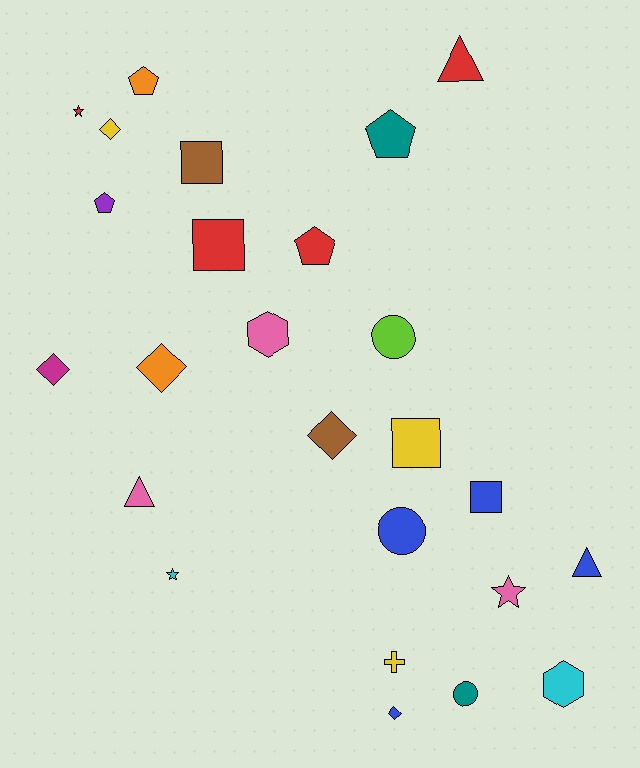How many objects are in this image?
There are 25 objects.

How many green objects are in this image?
There are no green objects.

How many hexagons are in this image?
There are 2 hexagons.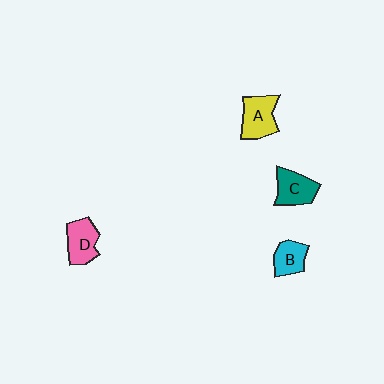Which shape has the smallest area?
Shape B (cyan).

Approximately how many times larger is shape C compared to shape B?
Approximately 1.3 times.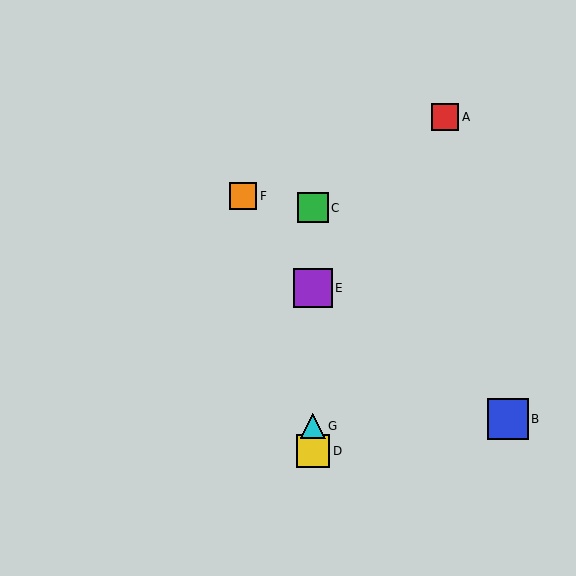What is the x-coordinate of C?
Object C is at x≈313.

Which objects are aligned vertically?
Objects C, D, E, G are aligned vertically.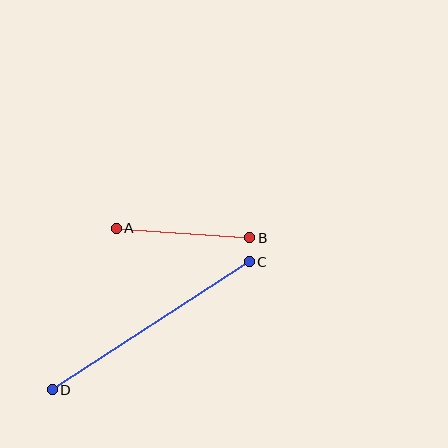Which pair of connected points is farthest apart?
Points C and D are farthest apart.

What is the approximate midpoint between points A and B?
The midpoint is at approximately (183, 233) pixels.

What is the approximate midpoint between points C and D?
The midpoint is at approximately (151, 326) pixels.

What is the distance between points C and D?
The distance is approximately 235 pixels.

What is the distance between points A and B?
The distance is approximately 134 pixels.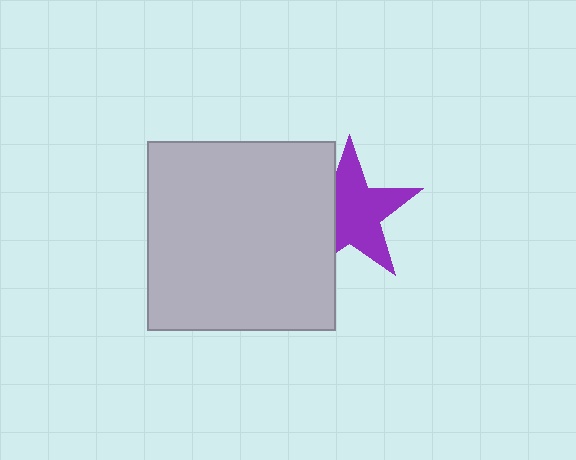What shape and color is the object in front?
The object in front is a light gray square.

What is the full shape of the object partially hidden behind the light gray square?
The partially hidden object is a purple star.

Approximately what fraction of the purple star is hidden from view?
Roughly 31% of the purple star is hidden behind the light gray square.